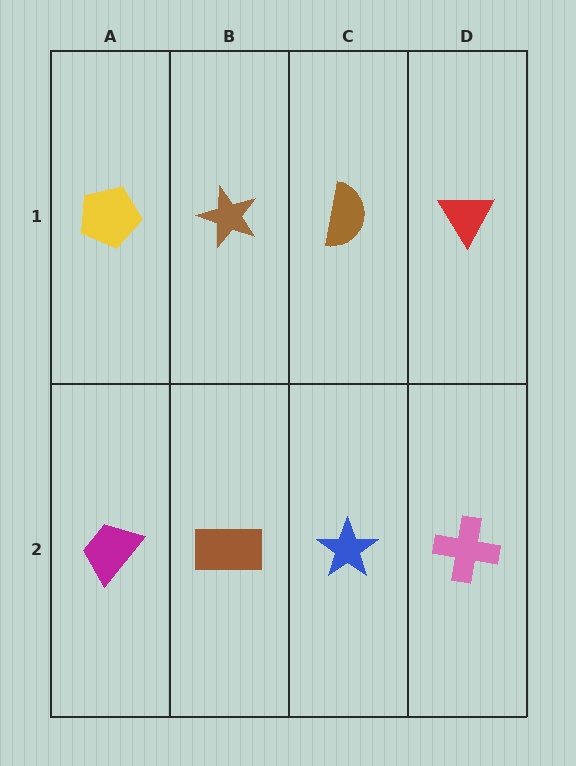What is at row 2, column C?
A blue star.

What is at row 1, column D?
A red triangle.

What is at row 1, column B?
A brown star.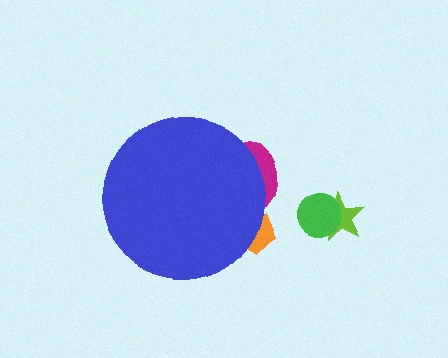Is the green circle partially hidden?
No, the green circle is fully visible.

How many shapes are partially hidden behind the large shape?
2 shapes are partially hidden.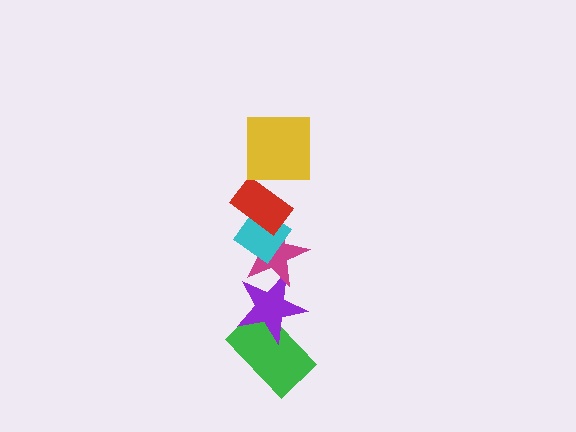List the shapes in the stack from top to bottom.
From top to bottom: the yellow square, the red rectangle, the cyan diamond, the magenta star, the purple star, the green rectangle.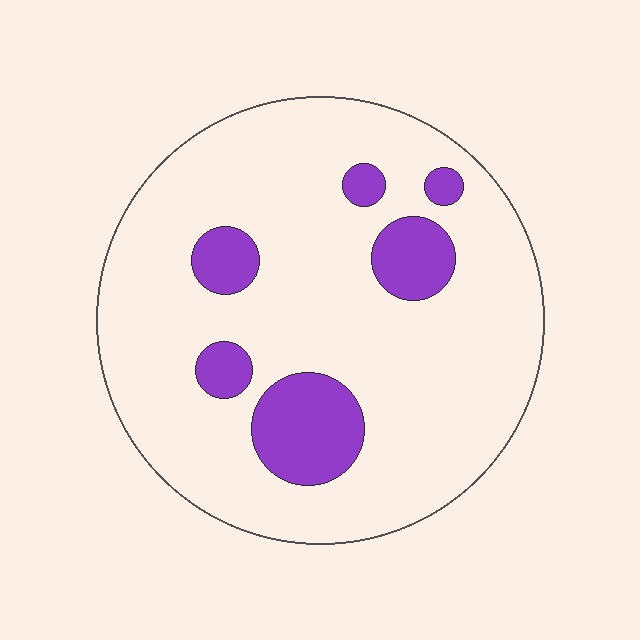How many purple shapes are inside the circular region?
6.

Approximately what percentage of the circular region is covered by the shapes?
Approximately 15%.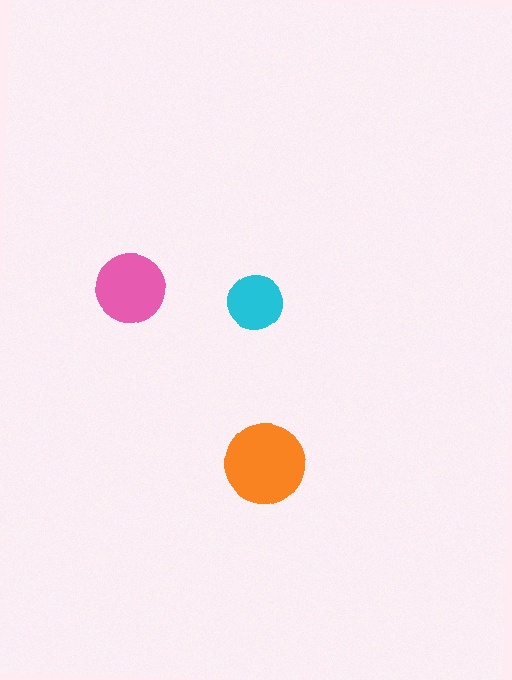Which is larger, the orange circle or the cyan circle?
The orange one.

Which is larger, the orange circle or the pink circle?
The orange one.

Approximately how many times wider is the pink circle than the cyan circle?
About 1.5 times wider.